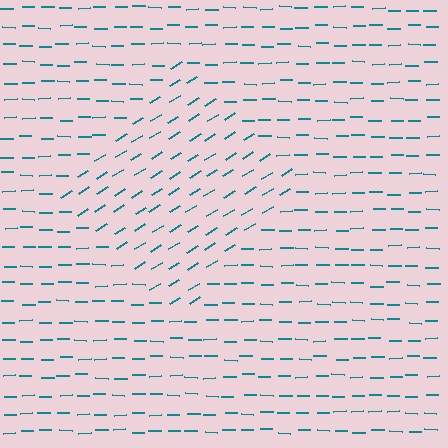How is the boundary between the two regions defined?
The boundary is defined purely by a change in line orientation (approximately 31 degrees difference). All lines are the same color and thickness.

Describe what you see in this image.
The image is filled with small teal line segments. A diamond region in the image has lines oriented differently from the surrounding lines, creating a visible texture boundary.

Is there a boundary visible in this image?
Yes, there is a texture boundary formed by a change in line orientation.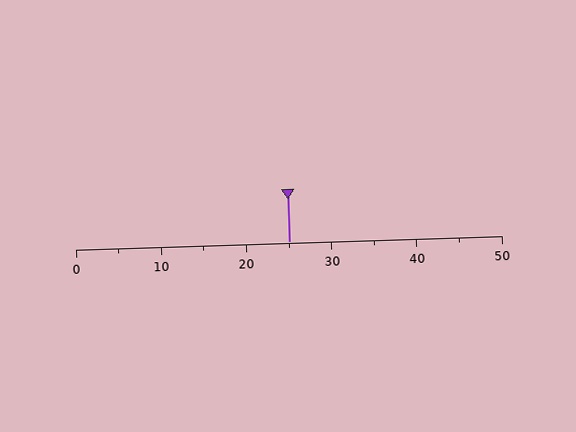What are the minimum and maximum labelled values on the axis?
The axis runs from 0 to 50.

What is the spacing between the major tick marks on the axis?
The major ticks are spaced 10 apart.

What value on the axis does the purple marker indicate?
The marker indicates approximately 25.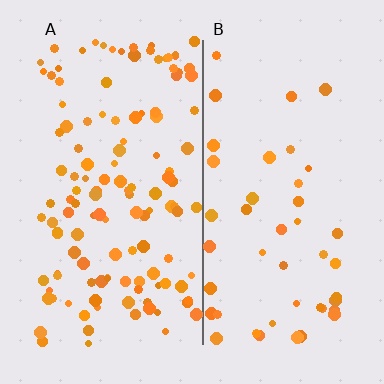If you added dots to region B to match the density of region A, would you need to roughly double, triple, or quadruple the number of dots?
Approximately triple.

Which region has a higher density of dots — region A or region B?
A (the left).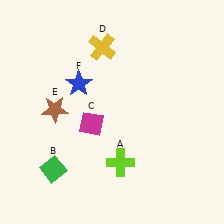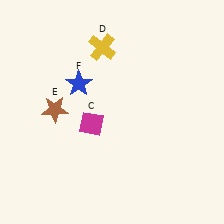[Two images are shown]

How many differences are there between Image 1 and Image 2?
There are 2 differences between the two images.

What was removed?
The lime cross (A), the green diamond (B) were removed in Image 2.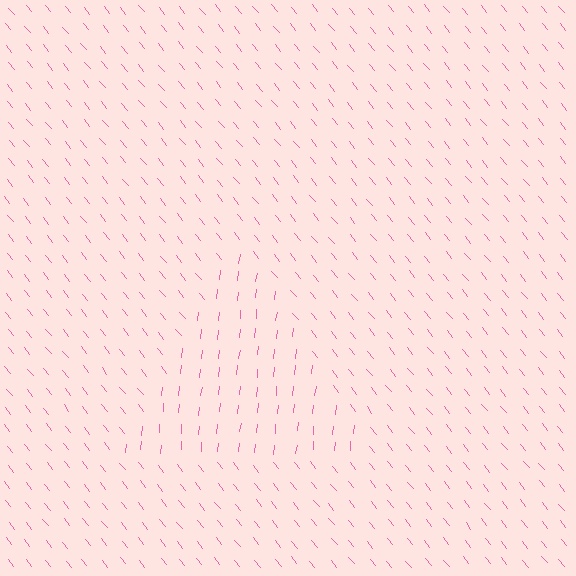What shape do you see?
I see a triangle.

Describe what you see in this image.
The image is filled with small pink line segments. A triangle region in the image has lines oriented differently from the surrounding lines, creating a visible texture boundary.